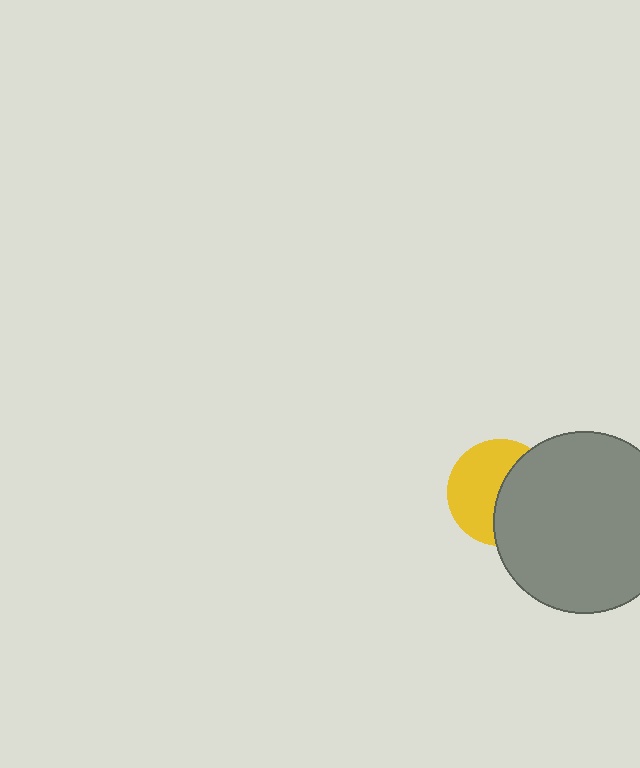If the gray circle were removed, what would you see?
You would see the complete yellow circle.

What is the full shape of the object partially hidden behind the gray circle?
The partially hidden object is a yellow circle.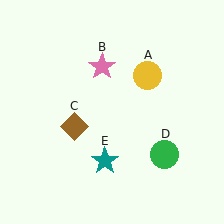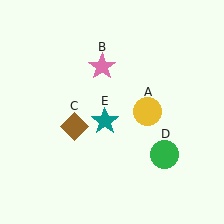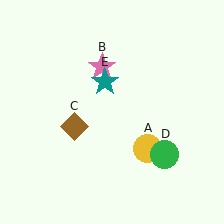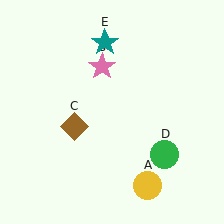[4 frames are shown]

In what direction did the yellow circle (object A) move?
The yellow circle (object A) moved down.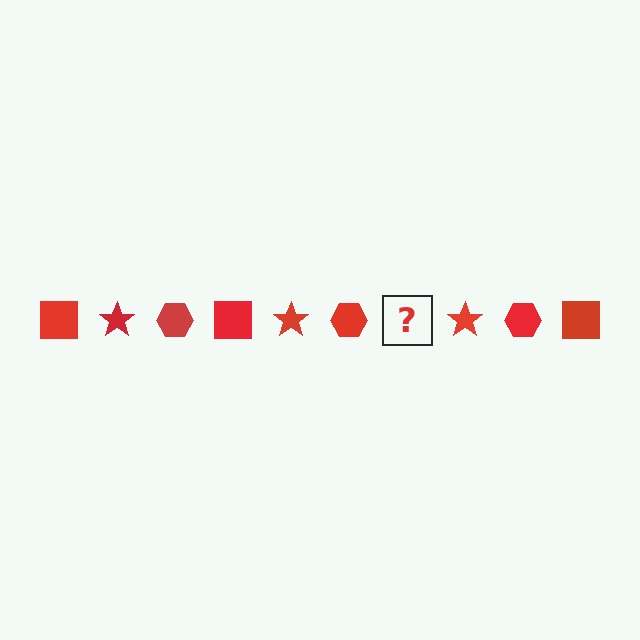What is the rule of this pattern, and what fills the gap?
The rule is that the pattern cycles through square, star, hexagon shapes in red. The gap should be filled with a red square.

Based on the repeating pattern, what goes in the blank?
The blank should be a red square.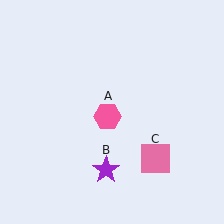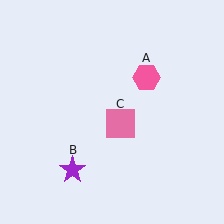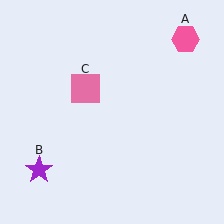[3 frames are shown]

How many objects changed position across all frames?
3 objects changed position: pink hexagon (object A), purple star (object B), pink square (object C).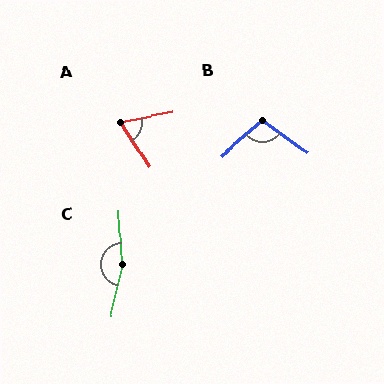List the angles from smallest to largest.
A (68°), B (103°), C (164°).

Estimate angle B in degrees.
Approximately 103 degrees.